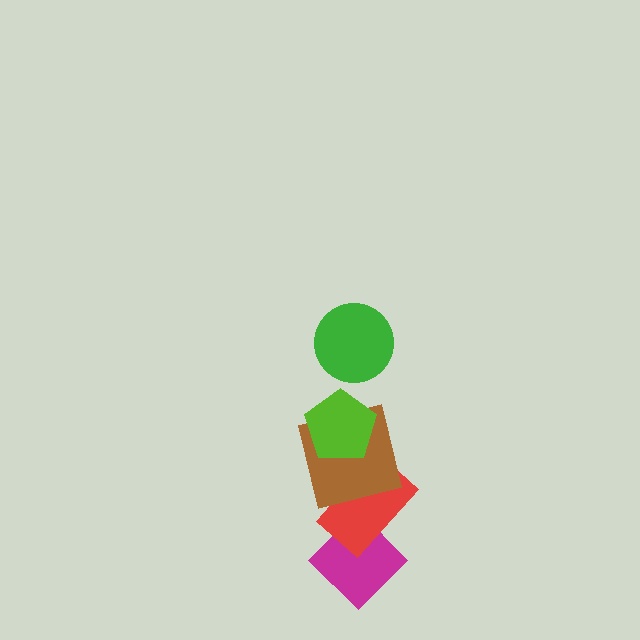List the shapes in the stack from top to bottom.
From top to bottom: the green circle, the lime pentagon, the brown square, the red rectangle, the magenta diamond.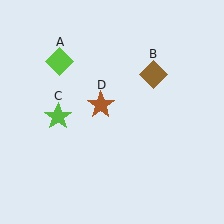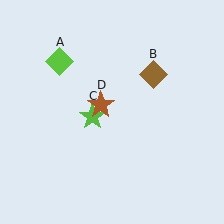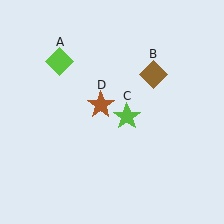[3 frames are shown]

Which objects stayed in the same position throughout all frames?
Lime diamond (object A) and brown diamond (object B) and brown star (object D) remained stationary.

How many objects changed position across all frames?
1 object changed position: lime star (object C).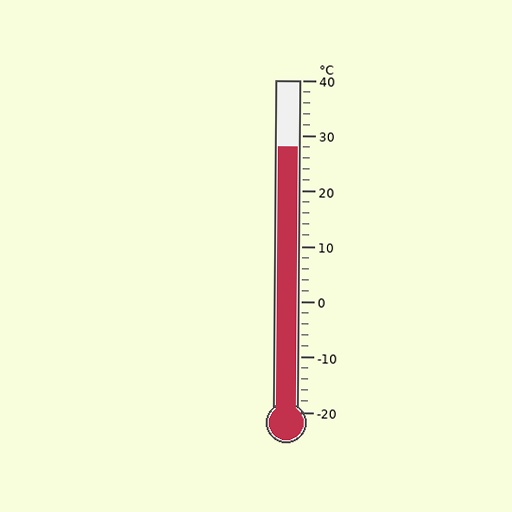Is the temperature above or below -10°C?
The temperature is above -10°C.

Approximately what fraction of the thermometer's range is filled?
The thermometer is filled to approximately 80% of its range.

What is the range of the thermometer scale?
The thermometer scale ranges from -20°C to 40°C.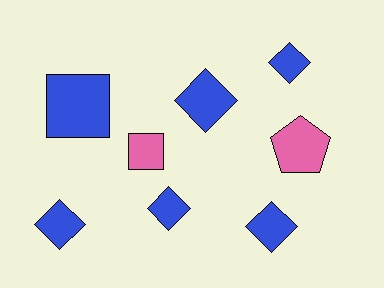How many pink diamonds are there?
There are no pink diamonds.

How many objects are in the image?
There are 8 objects.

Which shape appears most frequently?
Diamond, with 5 objects.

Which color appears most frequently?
Blue, with 6 objects.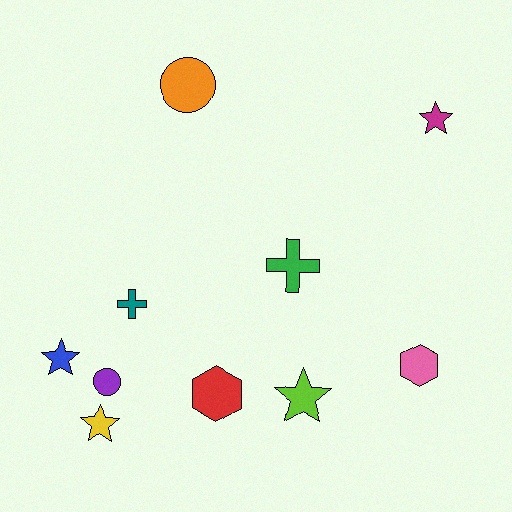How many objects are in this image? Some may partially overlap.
There are 10 objects.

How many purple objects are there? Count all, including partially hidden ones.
There is 1 purple object.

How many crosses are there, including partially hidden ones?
There are 2 crosses.